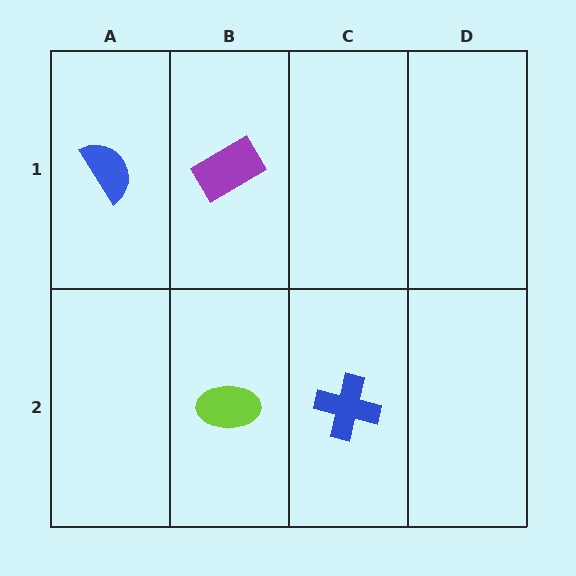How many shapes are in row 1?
2 shapes.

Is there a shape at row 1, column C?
No, that cell is empty.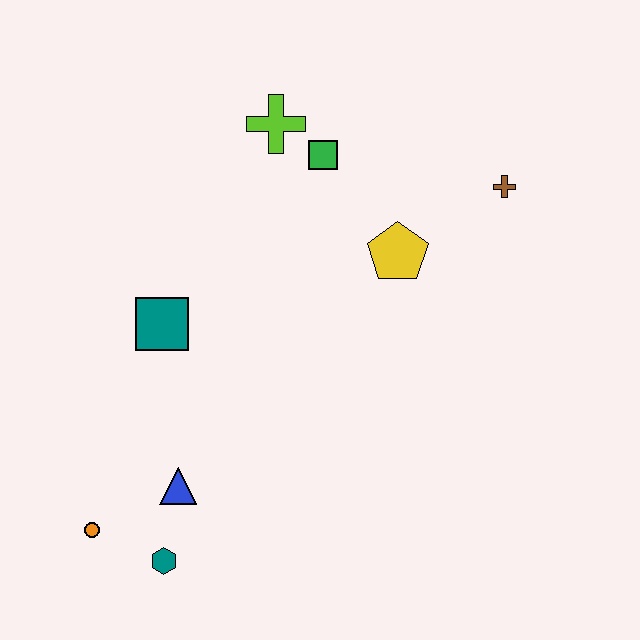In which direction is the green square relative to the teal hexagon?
The green square is above the teal hexagon.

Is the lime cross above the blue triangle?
Yes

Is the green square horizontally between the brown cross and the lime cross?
Yes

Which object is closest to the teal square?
The blue triangle is closest to the teal square.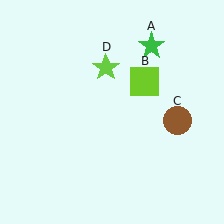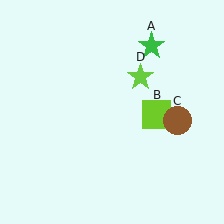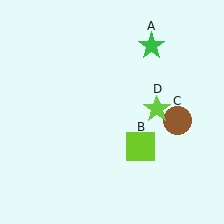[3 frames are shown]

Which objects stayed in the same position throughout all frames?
Green star (object A) and brown circle (object C) remained stationary.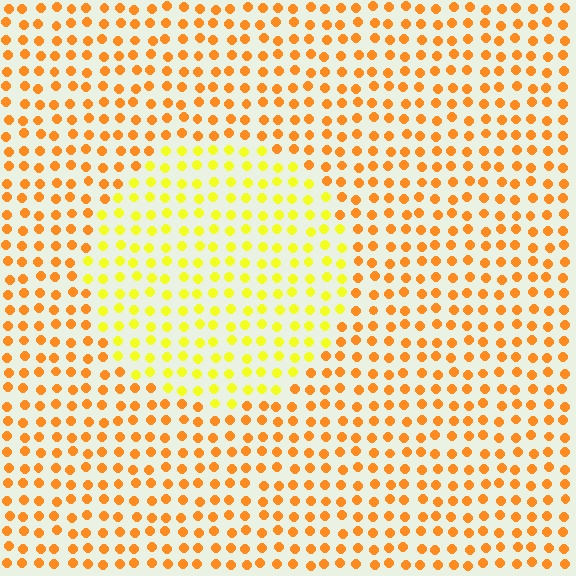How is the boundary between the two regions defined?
The boundary is defined purely by a slight shift in hue (about 34 degrees). Spacing, size, and orientation are identical on both sides.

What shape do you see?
I see a circle.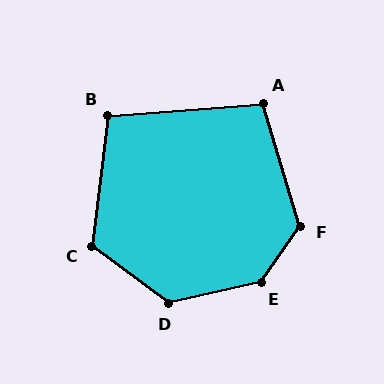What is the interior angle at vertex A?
Approximately 102 degrees (obtuse).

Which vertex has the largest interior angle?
E, at approximately 138 degrees.